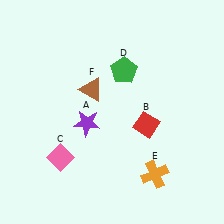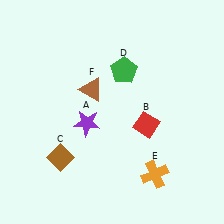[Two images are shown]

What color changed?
The diamond (C) changed from pink in Image 1 to brown in Image 2.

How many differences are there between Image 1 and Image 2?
There is 1 difference between the two images.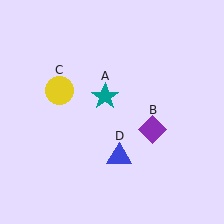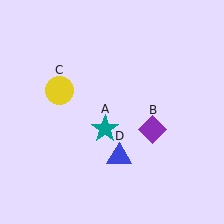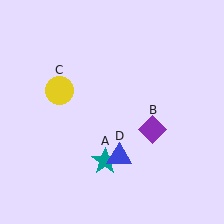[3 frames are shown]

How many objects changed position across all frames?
1 object changed position: teal star (object A).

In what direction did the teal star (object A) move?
The teal star (object A) moved down.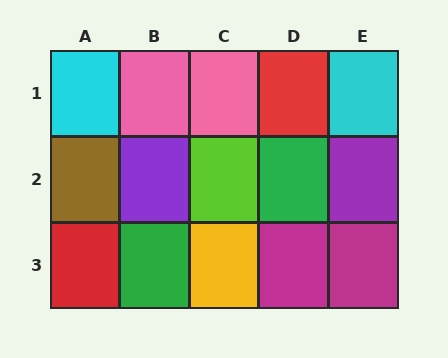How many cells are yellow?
1 cell is yellow.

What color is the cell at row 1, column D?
Red.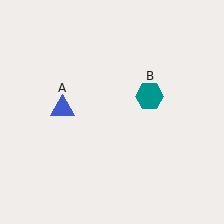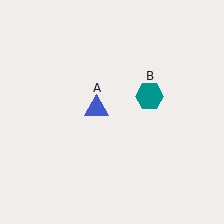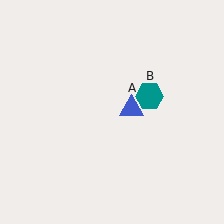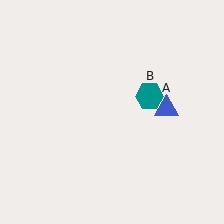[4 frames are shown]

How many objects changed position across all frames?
1 object changed position: blue triangle (object A).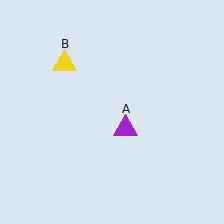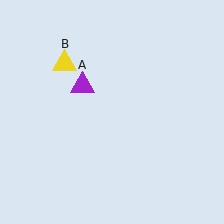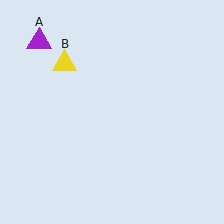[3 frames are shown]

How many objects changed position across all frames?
1 object changed position: purple triangle (object A).